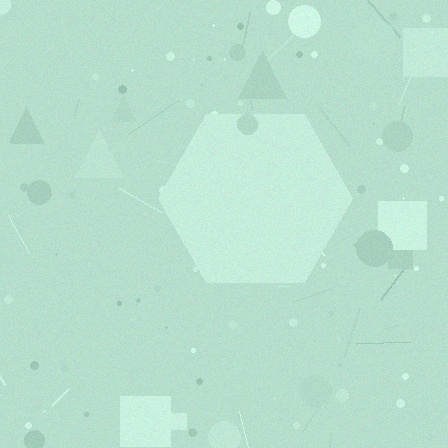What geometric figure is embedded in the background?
A hexagon is embedded in the background.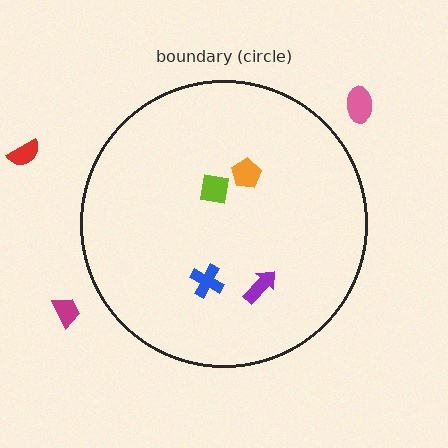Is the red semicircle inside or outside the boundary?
Outside.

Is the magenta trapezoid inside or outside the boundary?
Outside.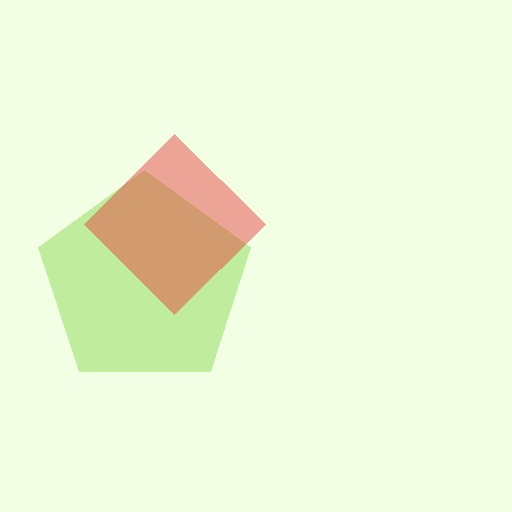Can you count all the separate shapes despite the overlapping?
Yes, there are 2 separate shapes.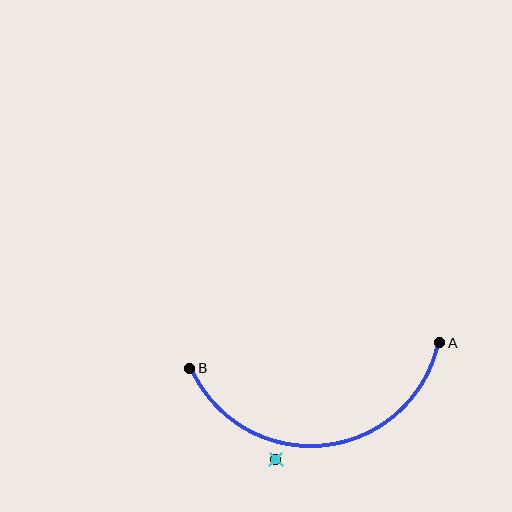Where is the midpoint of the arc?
The arc midpoint is the point on the curve farthest from the straight line joining A and B. It sits below that line.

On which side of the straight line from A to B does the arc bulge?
The arc bulges below the straight line connecting A and B.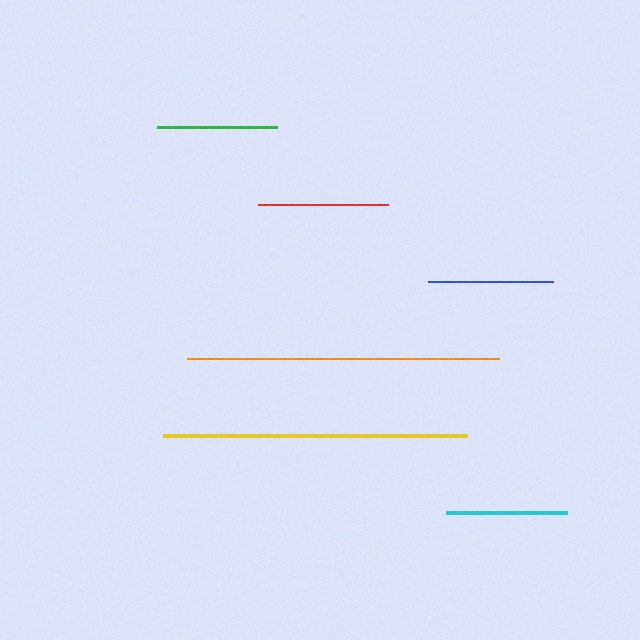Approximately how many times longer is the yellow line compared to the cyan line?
The yellow line is approximately 2.5 times the length of the cyan line.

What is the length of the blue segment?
The blue segment is approximately 125 pixels long.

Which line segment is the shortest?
The green line is the shortest at approximately 120 pixels.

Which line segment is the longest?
The orange line is the longest at approximately 311 pixels.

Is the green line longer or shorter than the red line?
The red line is longer than the green line.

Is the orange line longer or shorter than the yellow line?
The orange line is longer than the yellow line.